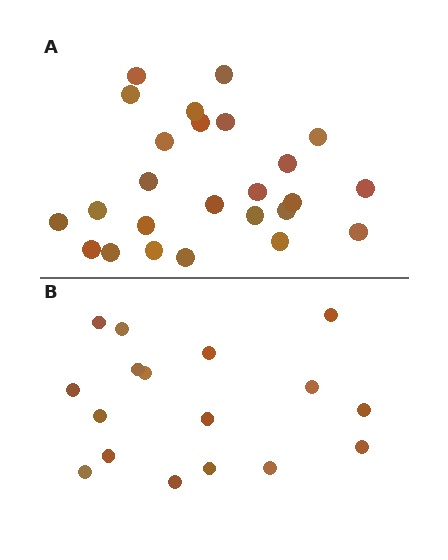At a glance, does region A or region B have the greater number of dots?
Region A (the top region) has more dots.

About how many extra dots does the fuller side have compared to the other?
Region A has roughly 8 or so more dots than region B.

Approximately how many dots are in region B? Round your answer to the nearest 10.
About 20 dots. (The exact count is 17, which rounds to 20.)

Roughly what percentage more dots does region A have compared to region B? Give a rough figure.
About 45% more.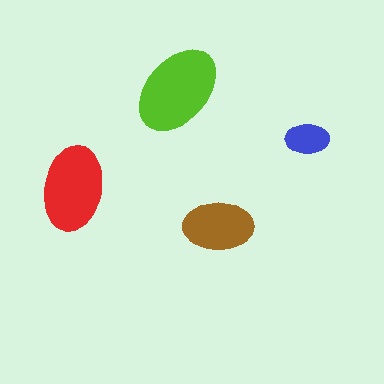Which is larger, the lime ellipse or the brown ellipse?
The lime one.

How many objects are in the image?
There are 4 objects in the image.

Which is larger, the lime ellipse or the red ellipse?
The lime one.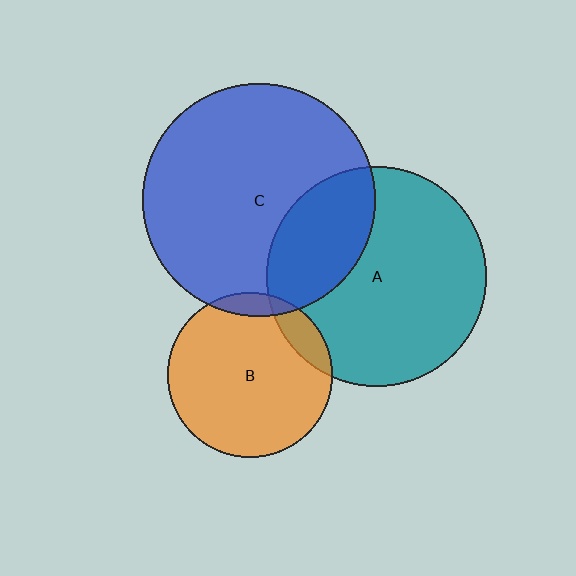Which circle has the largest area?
Circle C (blue).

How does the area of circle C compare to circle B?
Approximately 2.0 times.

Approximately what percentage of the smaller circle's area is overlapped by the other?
Approximately 5%.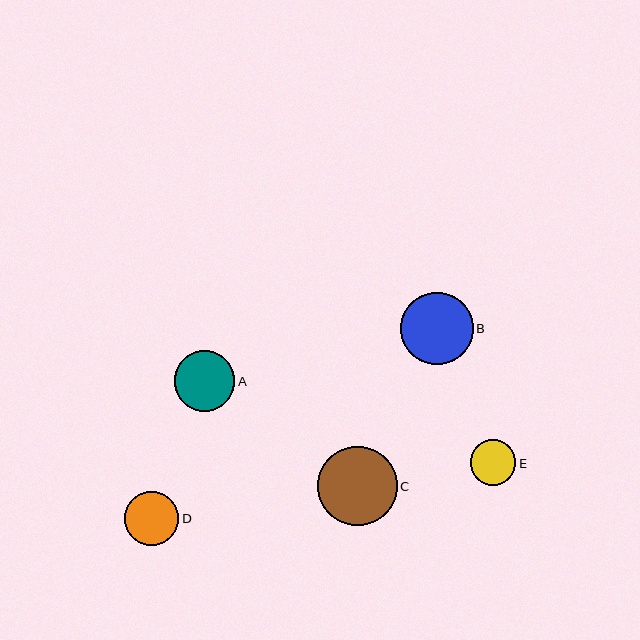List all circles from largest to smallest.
From largest to smallest: C, B, A, D, E.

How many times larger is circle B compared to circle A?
Circle B is approximately 1.2 times the size of circle A.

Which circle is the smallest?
Circle E is the smallest with a size of approximately 46 pixels.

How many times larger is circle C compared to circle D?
Circle C is approximately 1.5 times the size of circle D.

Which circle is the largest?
Circle C is the largest with a size of approximately 79 pixels.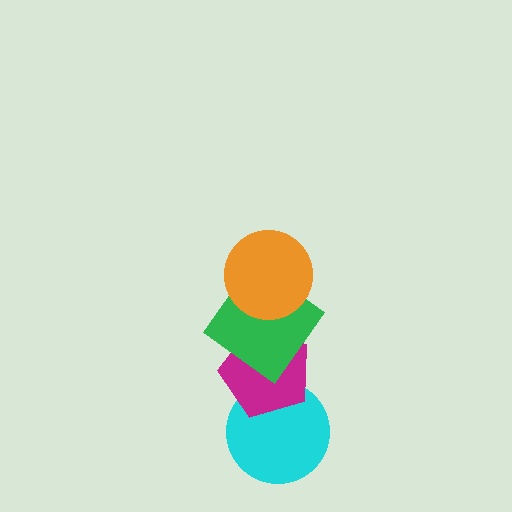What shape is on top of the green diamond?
The orange circle is on top of the green diamond.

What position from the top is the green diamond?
The green diamond is 2nd from the top.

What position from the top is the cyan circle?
The cyan circle is 4th from the top.